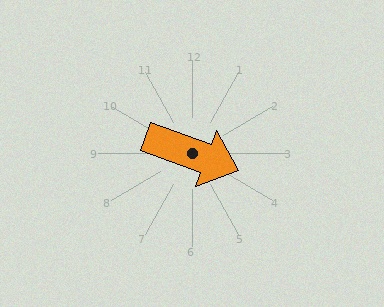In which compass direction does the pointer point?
East.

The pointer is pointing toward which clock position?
Roughly 4 o'clock.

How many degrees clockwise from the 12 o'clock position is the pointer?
Approximately 110 degrees.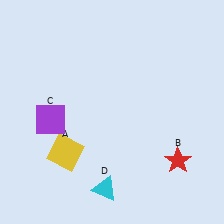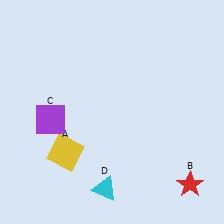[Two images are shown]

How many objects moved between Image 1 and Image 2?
1 object moved between the two images.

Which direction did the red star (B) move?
The red star (B) moved down.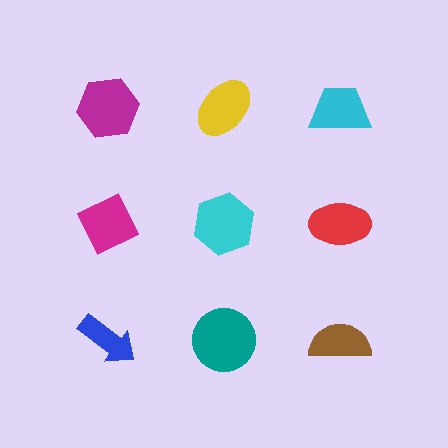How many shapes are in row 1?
3 shapes.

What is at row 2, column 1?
A magenta diamond.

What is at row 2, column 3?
A red ellipse.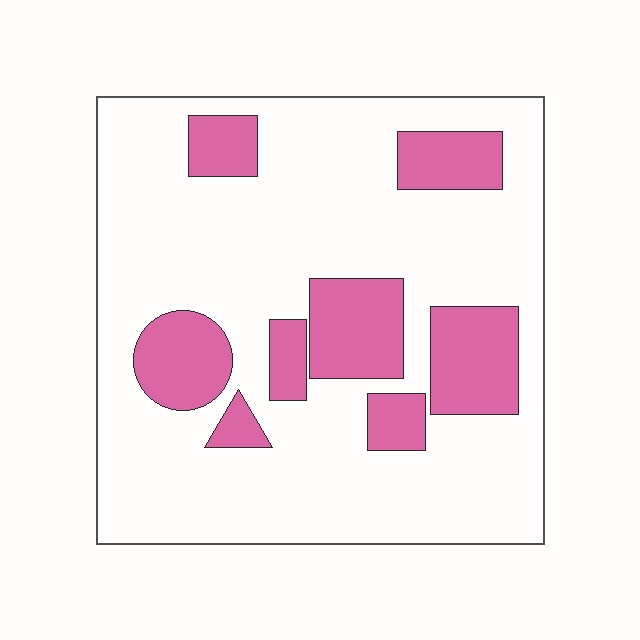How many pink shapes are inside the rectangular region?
8.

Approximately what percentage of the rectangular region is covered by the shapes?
Approximately 25%.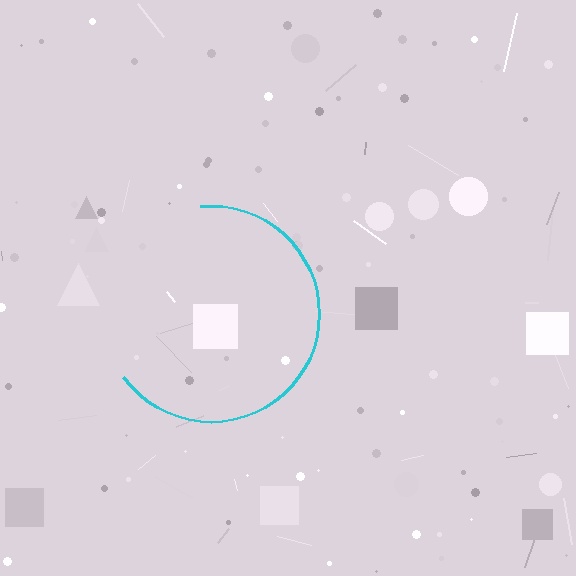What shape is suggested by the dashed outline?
The dashed outline suggests a circle.